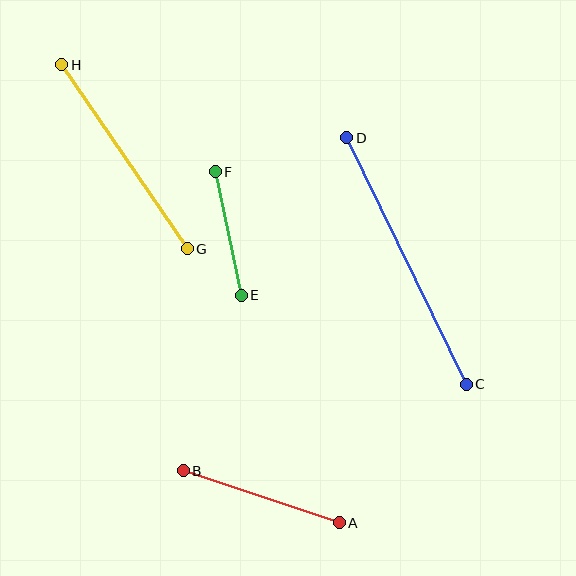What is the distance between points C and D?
The distance is approximately 274 pixels.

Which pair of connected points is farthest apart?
Points C and D are farthest apart.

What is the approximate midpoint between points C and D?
The midpoint is at approximately (406, 261) pixels.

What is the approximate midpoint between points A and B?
The midpoint is at approximately (261, 497) pixels.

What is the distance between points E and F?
The distance is approximately 126 pixels.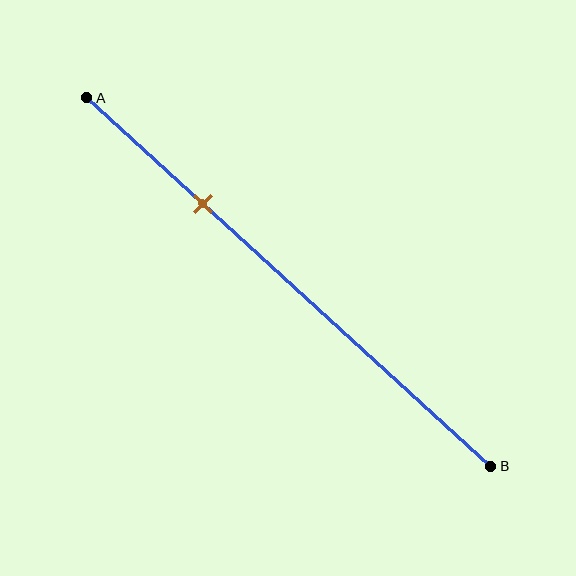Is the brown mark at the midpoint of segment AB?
No, the mark is at about 30% from A, not at the 50% midpoint.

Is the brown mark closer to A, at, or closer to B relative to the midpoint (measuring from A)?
The brown mark is closer to point A than the midpoint of segment AB.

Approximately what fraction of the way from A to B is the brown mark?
The brown mark is approximately 30% of the way from A to B.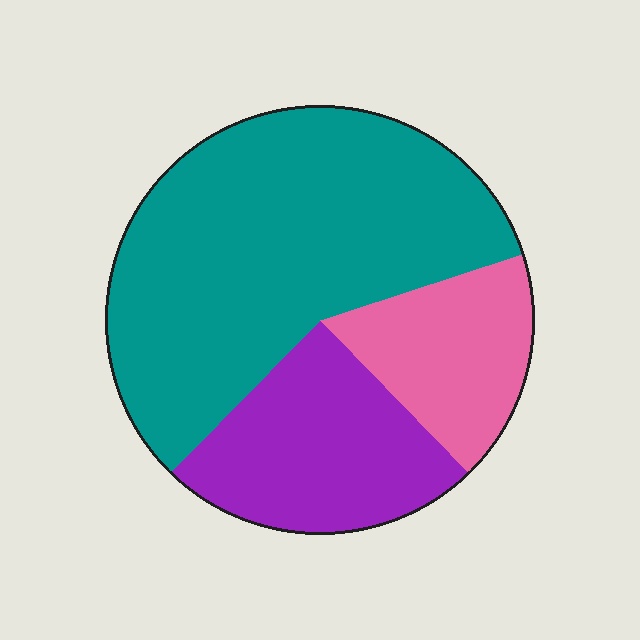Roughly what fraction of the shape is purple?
Purple takes up between a sixth and a third of the shape.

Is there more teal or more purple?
Teal.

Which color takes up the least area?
Pink, at roughly 20%.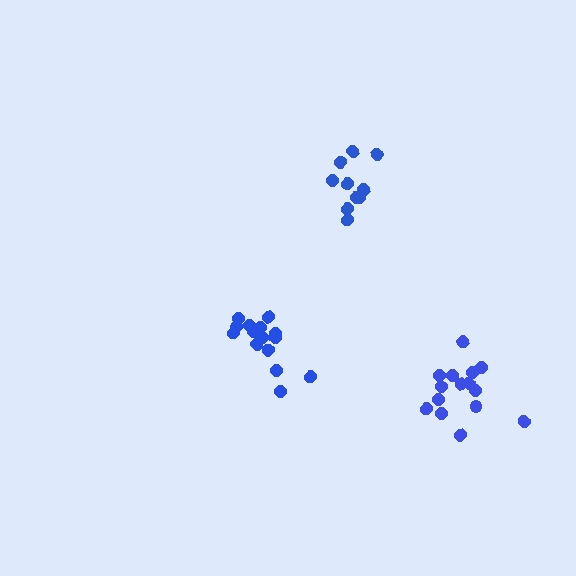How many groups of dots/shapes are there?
There are 3 groups.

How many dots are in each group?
Group 1: 10 dots, Group 2: 15 dots, Group 3: 15 dots (40 total).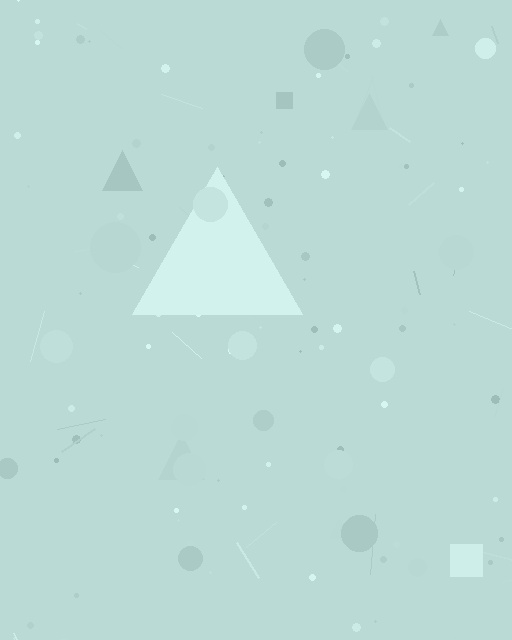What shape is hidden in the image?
A triangle is hidden in the image.